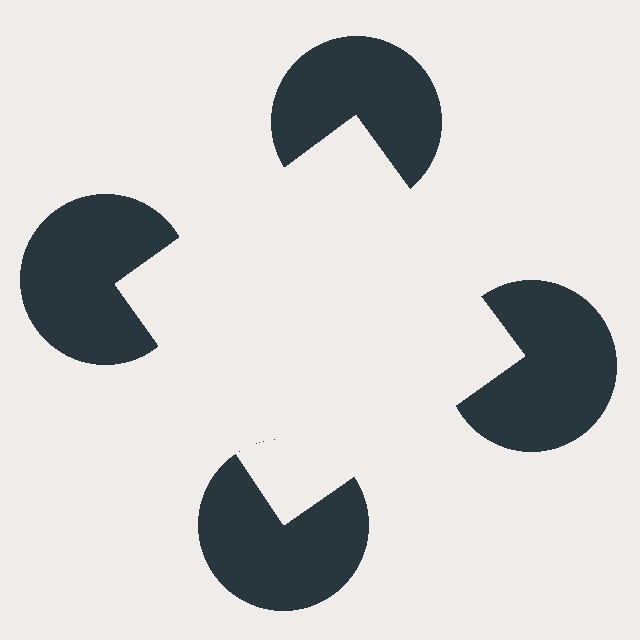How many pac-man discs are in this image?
There are 4 — one at each vertex of the illusory square.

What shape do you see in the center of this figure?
An illusory square — its edges are inferred from the aligned wedge cuts in the pac-man discs, not physically drawn.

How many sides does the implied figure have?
4 sides.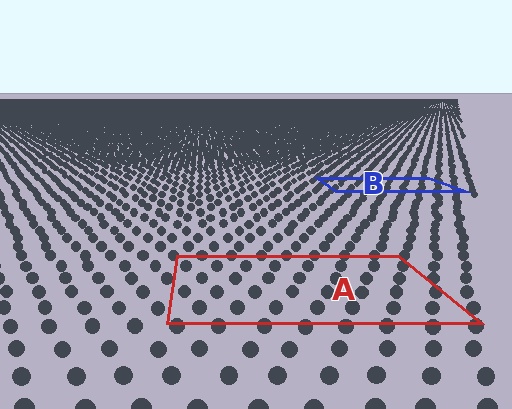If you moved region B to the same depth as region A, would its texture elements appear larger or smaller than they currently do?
They would appear larger. At a closer depth, the same texture elements are projected at a bigger on-screen size.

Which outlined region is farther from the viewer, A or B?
Region B is farther from the viewer — the texture elements inside it appear smaller and more densely packed.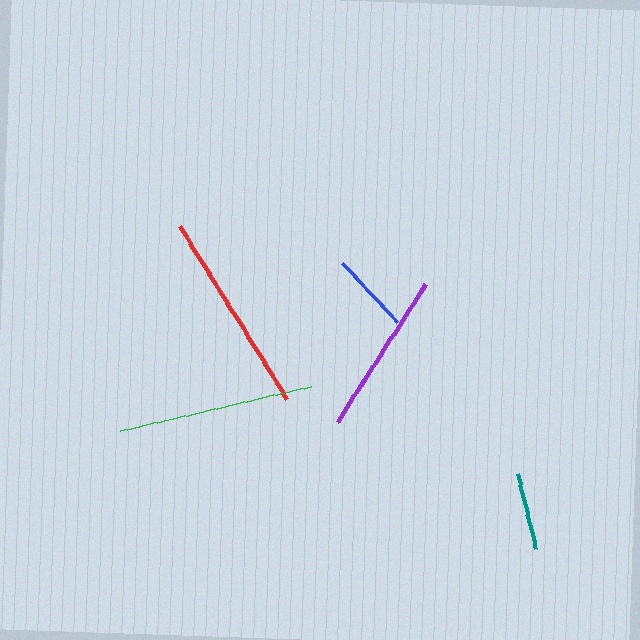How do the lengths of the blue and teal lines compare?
The blue and teal lines are approximately the same length.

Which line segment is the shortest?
The teal line is the shortest at approximately 78 pixels.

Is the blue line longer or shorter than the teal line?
The blue line is longer than the teal line.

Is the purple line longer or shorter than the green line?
The green line is longer than the purple line.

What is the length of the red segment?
The red segment is approximately 203 pixels long.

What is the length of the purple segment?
The purple segment is approximately 165 pixels long.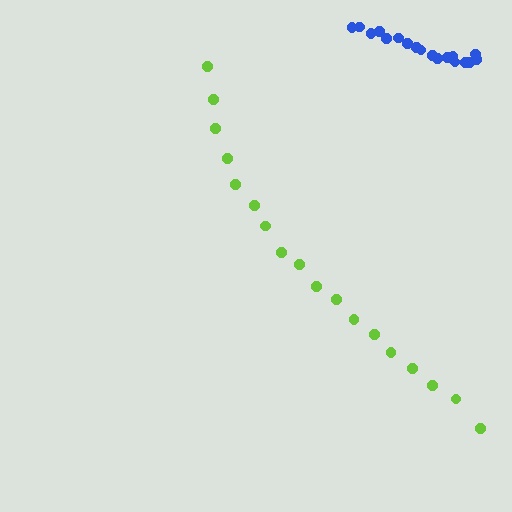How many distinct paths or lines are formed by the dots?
There are 2 distinct paths.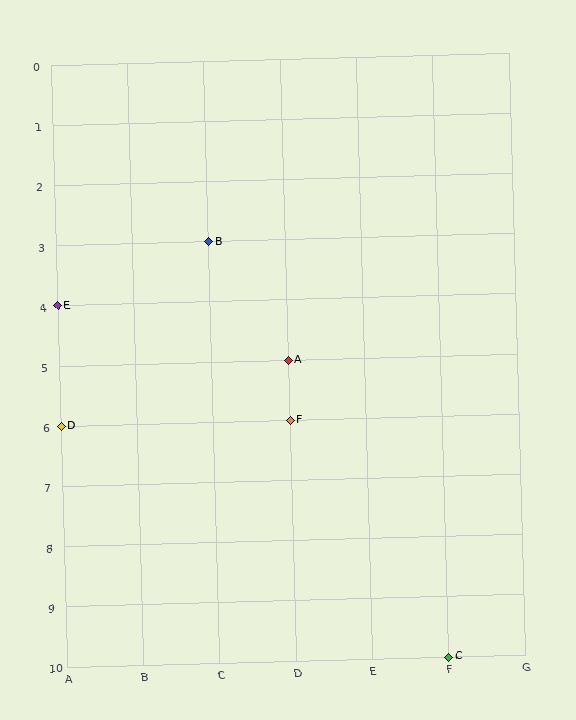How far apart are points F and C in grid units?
Points F and C are 2 columns and 4 rows apart (about 4.5 grid units diagonally).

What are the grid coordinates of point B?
Point B is at grid coordinates (C, 3).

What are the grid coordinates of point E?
Point E is at grid coordinates (A, 4).